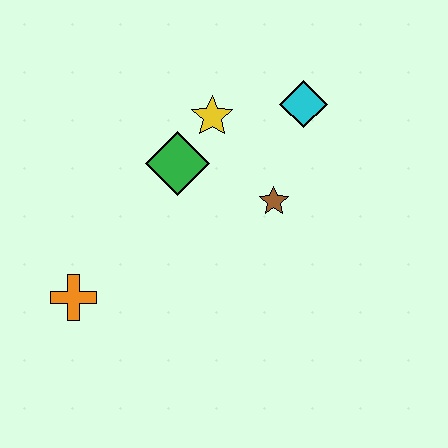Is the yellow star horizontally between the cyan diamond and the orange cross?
Yes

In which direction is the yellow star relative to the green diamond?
The yellow star is above the green diamond.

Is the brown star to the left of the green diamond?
No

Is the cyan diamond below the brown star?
No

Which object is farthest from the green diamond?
The orange cross is farthest from the green diamond.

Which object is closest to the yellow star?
The green diamond is closest to the yellow star.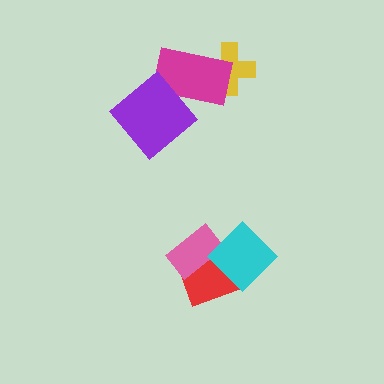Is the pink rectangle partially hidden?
Yes, it is partially covered by another shape.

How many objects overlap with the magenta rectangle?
2 objects overlap with the magenta rectangle.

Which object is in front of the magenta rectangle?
The purple diamond is in front of the magenta rectangle.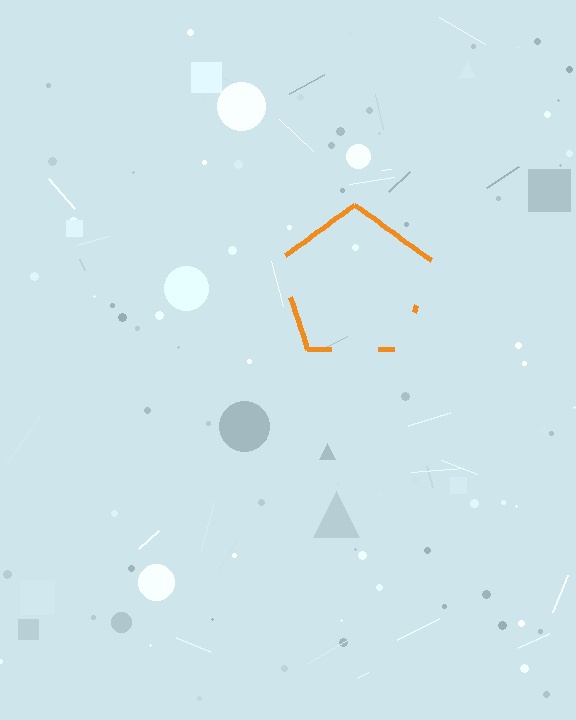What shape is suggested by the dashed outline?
The dashed outline suggests a pentagon.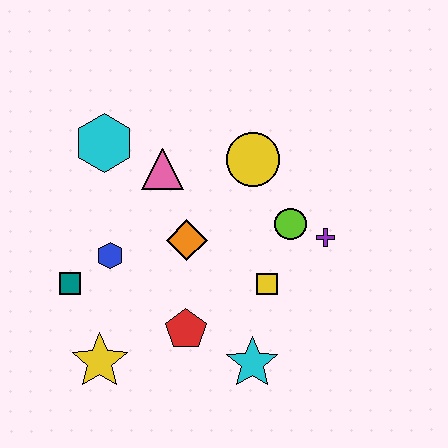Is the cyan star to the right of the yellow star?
Yes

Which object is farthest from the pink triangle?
The cyan star is farthest from the pink triangle.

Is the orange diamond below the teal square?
No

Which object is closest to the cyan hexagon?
The pink triangle is closest to the cyan hexagon.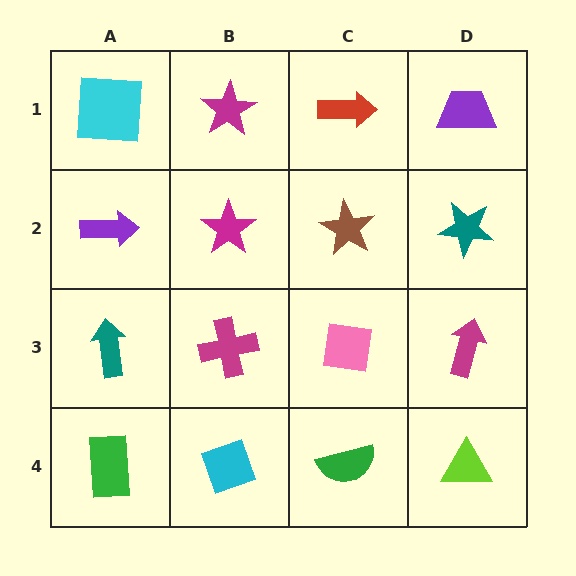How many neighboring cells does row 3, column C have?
4.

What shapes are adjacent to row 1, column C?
A brown star (row 2, column C), a magenta star (row 1, column B), a purple trapezoid (row 1, column D).